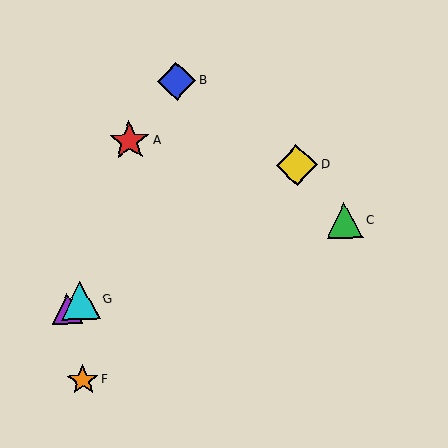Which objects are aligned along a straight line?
Objects D, E, G are aligned along a straight line.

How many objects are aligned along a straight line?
3 objects (D, E, G) are aligned along a straight line.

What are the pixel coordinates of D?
Object D is at (297, 165).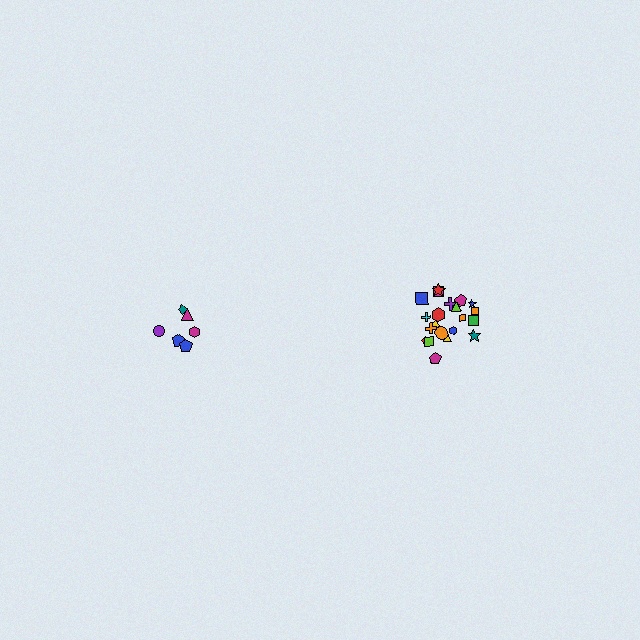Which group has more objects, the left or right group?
The right group.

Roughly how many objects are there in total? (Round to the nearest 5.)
Roughly 30 objects in total.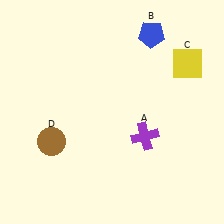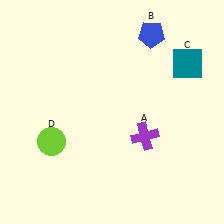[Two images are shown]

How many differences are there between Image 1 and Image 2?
There are 2 differences between the two images.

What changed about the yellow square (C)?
In Image 1, C is yellow. In Image 2, it changed to teal.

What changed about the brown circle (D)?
In Image 1, D is brown. In Image 2, it changed to lime.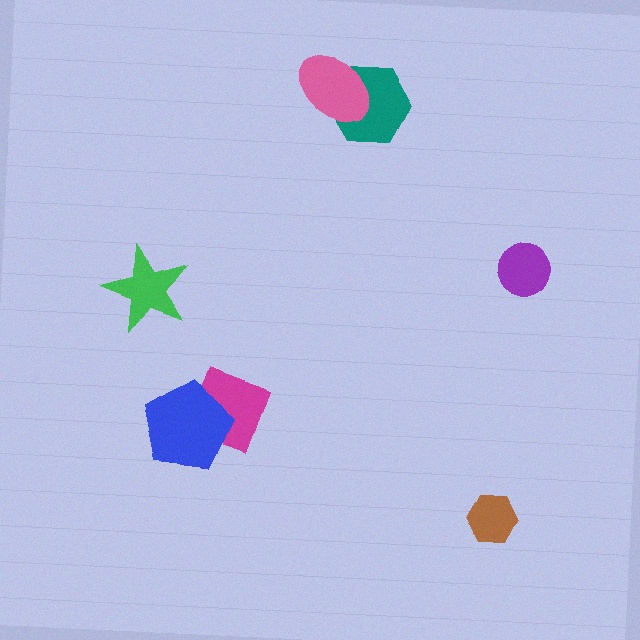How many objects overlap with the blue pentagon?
1 object overlaps with the blue pentagon.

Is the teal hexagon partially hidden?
Yes, it is partially covered by another shape.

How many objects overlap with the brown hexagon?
0 objects overlap with the brown hexagon.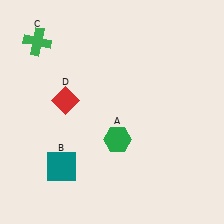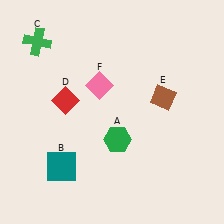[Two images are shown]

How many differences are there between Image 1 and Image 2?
There are 2 differences between the two images.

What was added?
A brown diamond (E), a pink diamond (F) were added in Image 2.